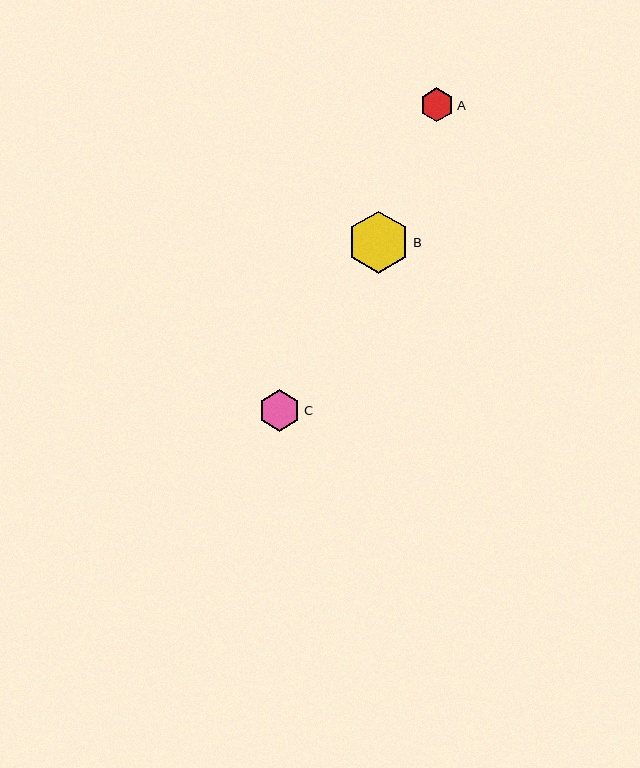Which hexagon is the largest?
Hexagon B is the largest with a size of approximately 62 pixels.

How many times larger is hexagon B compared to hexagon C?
Hexagon B is approximately 1.5 times the size of hexagon C.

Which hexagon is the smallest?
Hexagon A is the smallest with a size of approximately 34 pixels.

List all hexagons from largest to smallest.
From largest to smallest: B, C, A.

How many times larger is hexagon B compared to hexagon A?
Hexagon B is approximately 1.8 times the size of hexagon A.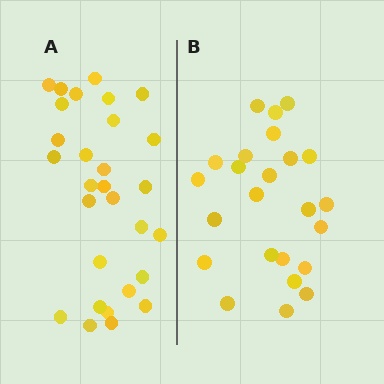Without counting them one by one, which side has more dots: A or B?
Region A (the left region) has more dots.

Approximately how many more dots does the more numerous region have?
Region A has about 5 more dots than region B.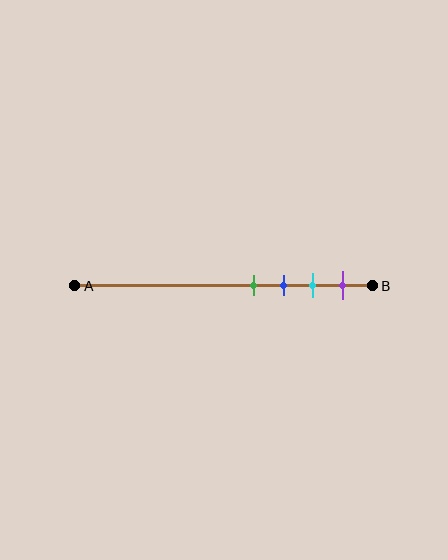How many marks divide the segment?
There are 4 marks dividing the segment.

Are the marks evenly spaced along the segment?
Yes, the marks are approximately evenly spaced.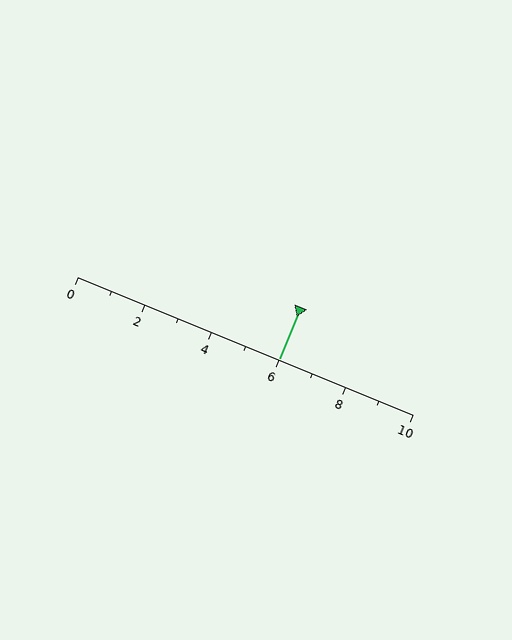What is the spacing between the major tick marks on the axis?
The major ticks are spaced 2 apart.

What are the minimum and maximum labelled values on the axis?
The axis runs from 0 to 10.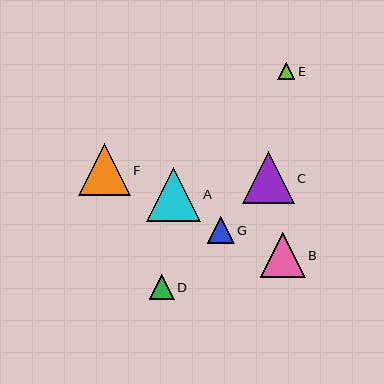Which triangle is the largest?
Triangle A is the largest with a size of approximately 54 pixels.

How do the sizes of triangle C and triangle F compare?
Triangle C and triangle F are approximately the same size.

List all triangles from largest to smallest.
From largest to smallest: A, C, F, B, G, D, E.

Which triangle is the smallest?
Triangle E is the smallest with a size of approximately 17 pixels.